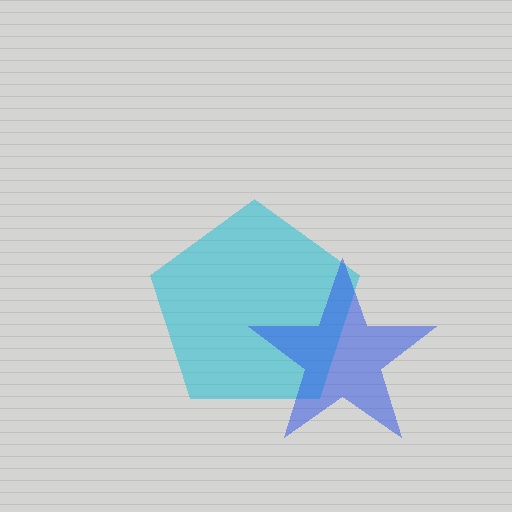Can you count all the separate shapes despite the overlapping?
Yes, there are 2 separate shapes.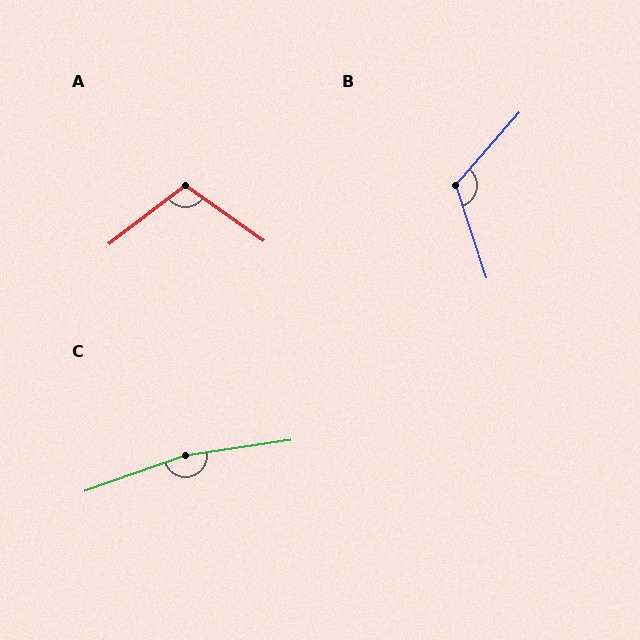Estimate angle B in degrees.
Approximately 120 degrees.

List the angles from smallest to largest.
A (107°), B (120°), C (169°).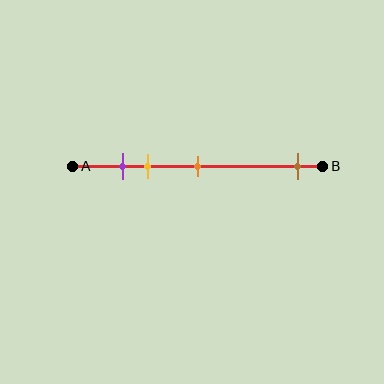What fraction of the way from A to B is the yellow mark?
The yellow mark is approximately 30% (0.3) of the way from A to B.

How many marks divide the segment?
There are 4 marks dividing the segment.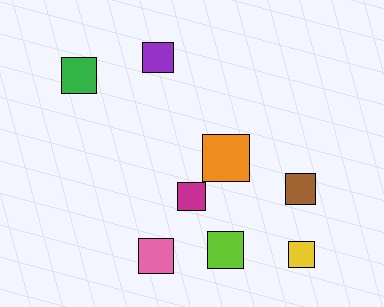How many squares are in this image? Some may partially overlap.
There are 8 squares.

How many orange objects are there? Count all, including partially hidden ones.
There is 1 orange object.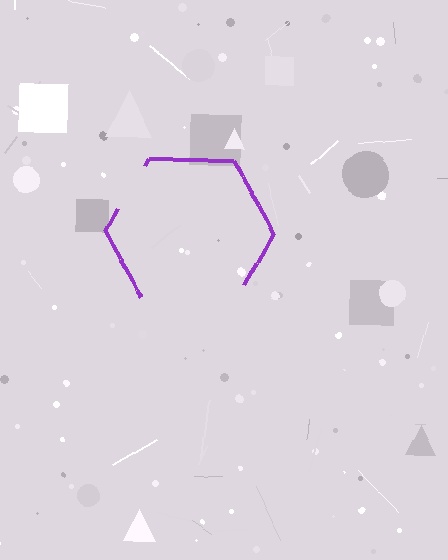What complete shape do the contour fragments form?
The contour fragments form a hexagon.